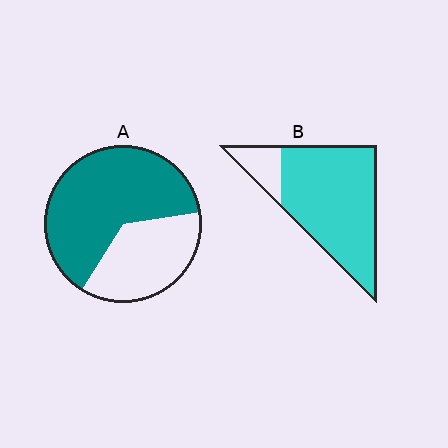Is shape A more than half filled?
Yes.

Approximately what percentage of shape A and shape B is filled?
A is approximately 65% and B is approximately 85%.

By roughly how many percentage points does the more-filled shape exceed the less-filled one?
By roughly 20 percentage points (B over A).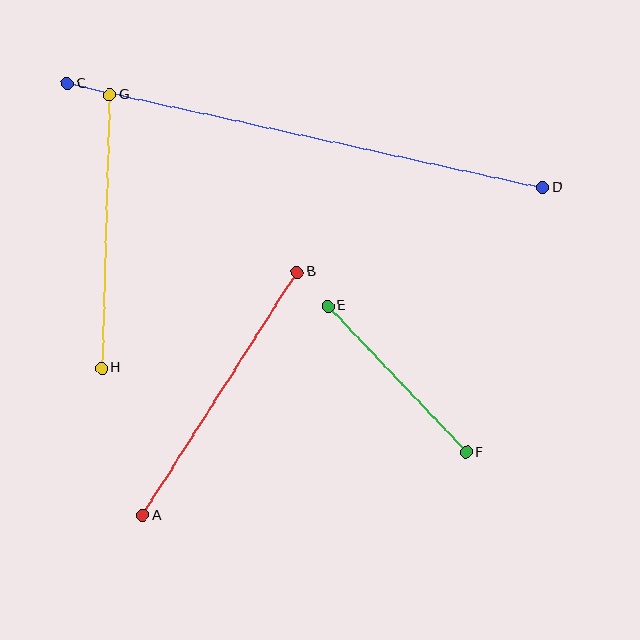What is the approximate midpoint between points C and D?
The midpoint is at approximately (305, 135) pixels.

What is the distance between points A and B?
The distance is approximately 288 pixels.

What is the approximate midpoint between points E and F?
The midpoint is at approximately (397, 379) pixels.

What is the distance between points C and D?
The distance is approximately 487 pixels.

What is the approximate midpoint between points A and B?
The midpoint is at approximately (220, 394) pixels.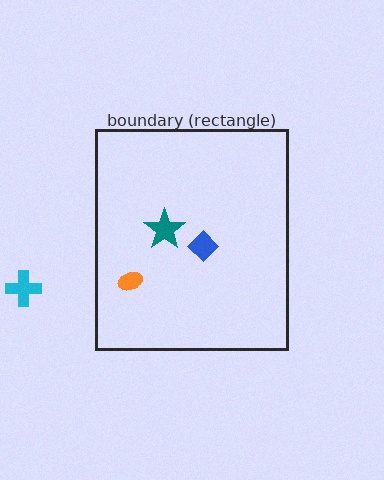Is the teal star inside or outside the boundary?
Inside.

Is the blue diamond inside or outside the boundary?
Inside.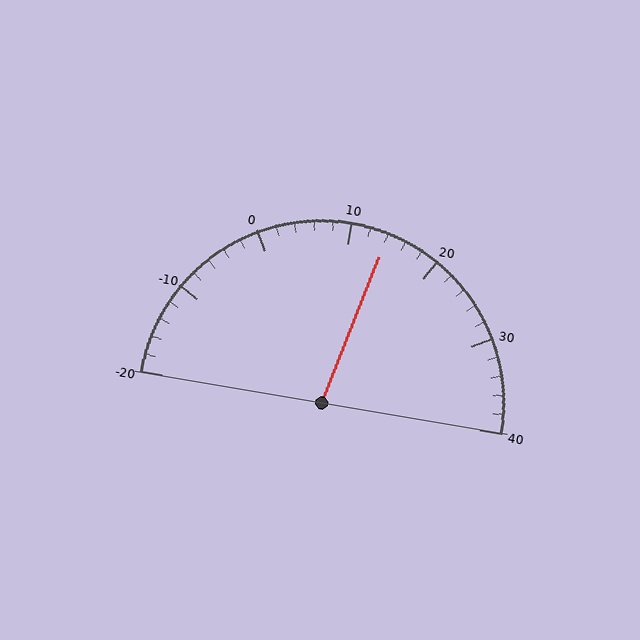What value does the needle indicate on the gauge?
The needle indicates approximately 14.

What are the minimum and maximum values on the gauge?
The gauge ranges from -20 to 40.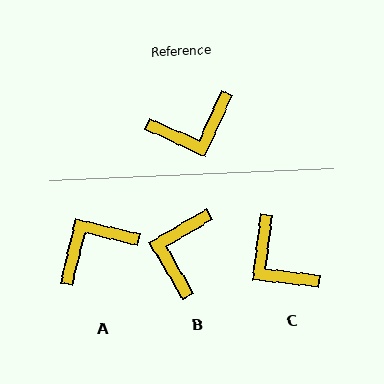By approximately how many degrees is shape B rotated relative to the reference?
Approximately 125 degrees clockwise.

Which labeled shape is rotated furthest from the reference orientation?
A, about 170 degrees away.